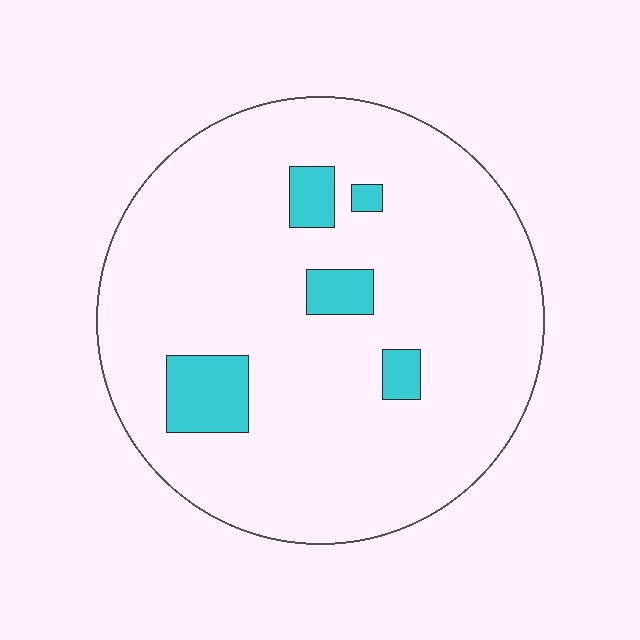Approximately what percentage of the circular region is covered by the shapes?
Approximately 10%.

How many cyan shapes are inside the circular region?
5.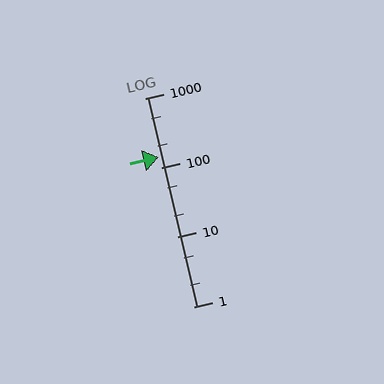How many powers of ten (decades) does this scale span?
The scale spans 3 decades, from 1 to 1000.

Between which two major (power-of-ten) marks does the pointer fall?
The pointer is between 100 and 1000.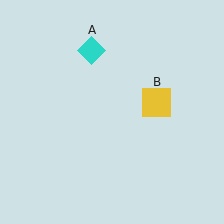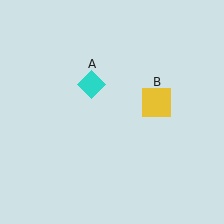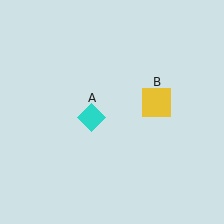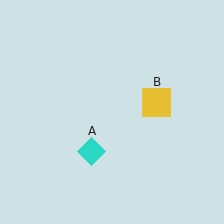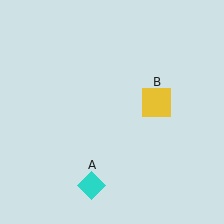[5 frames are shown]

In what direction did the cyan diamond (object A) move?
The cyan diamond (object A) moved down.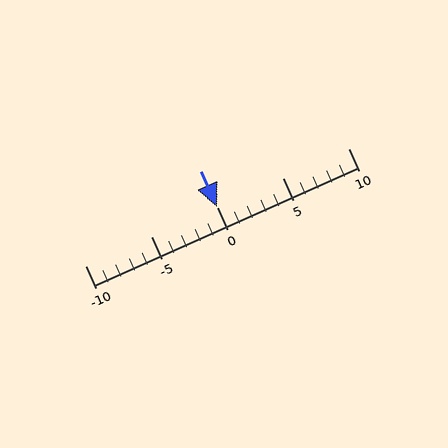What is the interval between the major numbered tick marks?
The major tick marks are spaced 5 units apart.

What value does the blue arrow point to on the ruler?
The blue arrow points to approximately 0.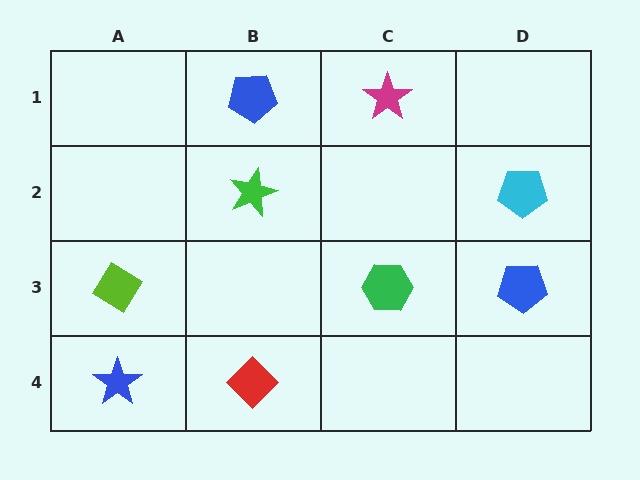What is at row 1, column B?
A blue pentagon.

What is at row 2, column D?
A cyan pentagon.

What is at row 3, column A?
A lime diamond.